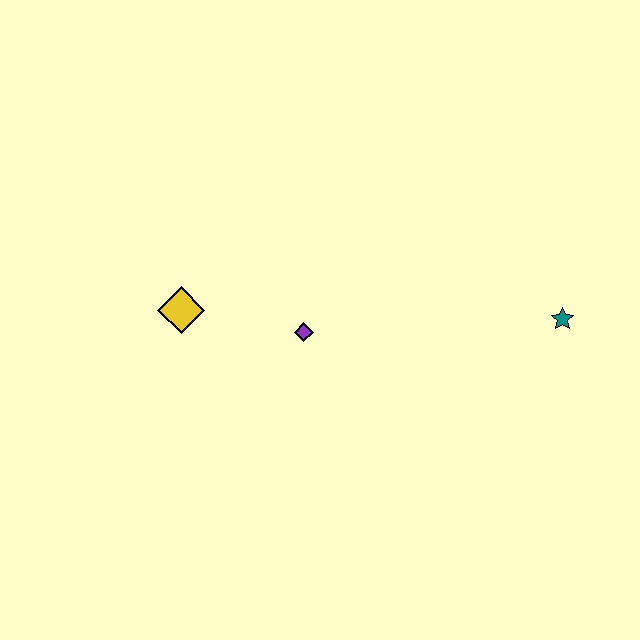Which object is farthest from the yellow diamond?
The teal star is farthest from the yellow diamond.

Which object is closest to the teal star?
The purple diamond is closest to the teal star.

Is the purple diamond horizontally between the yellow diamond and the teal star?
Yes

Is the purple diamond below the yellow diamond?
Yes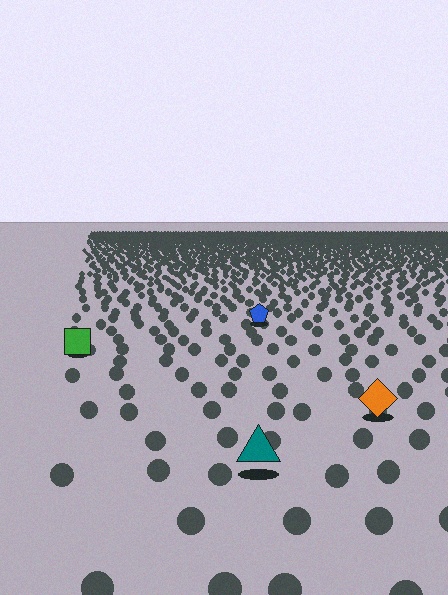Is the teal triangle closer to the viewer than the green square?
Yes. The teal triangle is closer — you can tell from the texture gradient: the ground texture is coarser near it.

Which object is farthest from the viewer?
The blue pentagon is farthest from the viewer. It appears smaller and the ground texture around it is denser.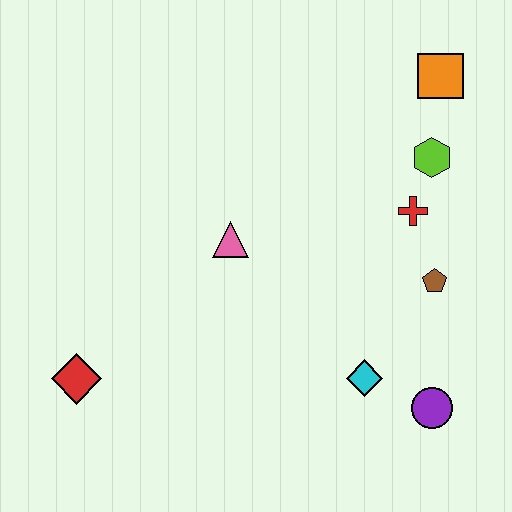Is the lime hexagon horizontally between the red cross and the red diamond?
No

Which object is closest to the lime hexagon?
The red cross is closest to the lime hexagon.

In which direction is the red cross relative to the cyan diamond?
The red cross is above the cyan diamond.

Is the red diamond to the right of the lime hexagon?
No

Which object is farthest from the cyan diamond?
The orange square is farthest from the cyan diamond.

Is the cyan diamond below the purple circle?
No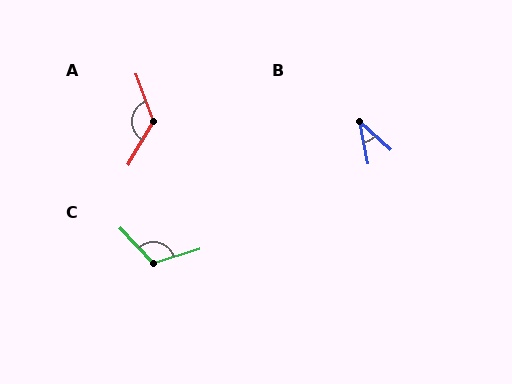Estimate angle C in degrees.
Approximately 116 degrees.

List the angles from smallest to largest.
B (36°), C (116°), A (130°).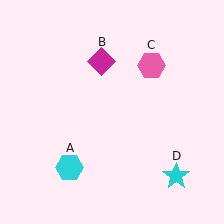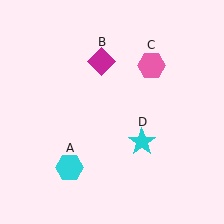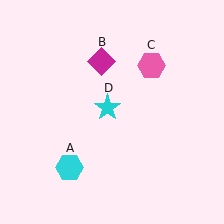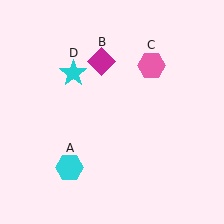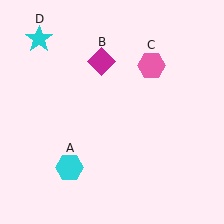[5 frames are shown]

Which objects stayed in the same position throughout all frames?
Cyan hexagon (object A) and magenta diamond (object B) and pink hexagon (object C) remained stationary.